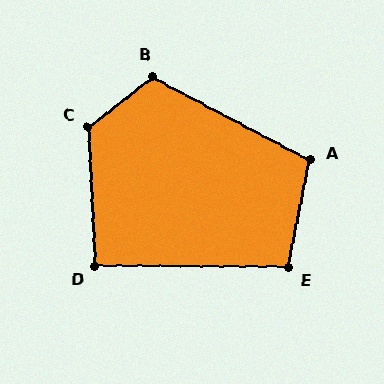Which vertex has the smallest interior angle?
D, at approximately 93 degrees.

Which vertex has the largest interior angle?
C, at approximately 126 degrees.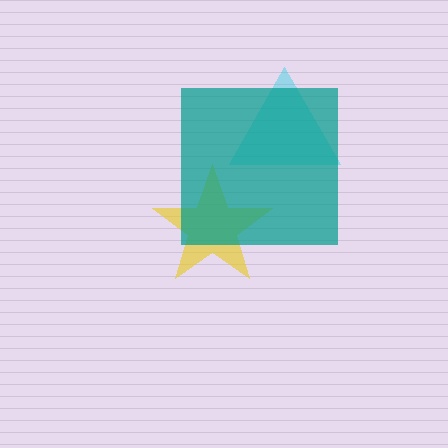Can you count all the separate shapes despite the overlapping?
Yes, there are 3 separate shapes.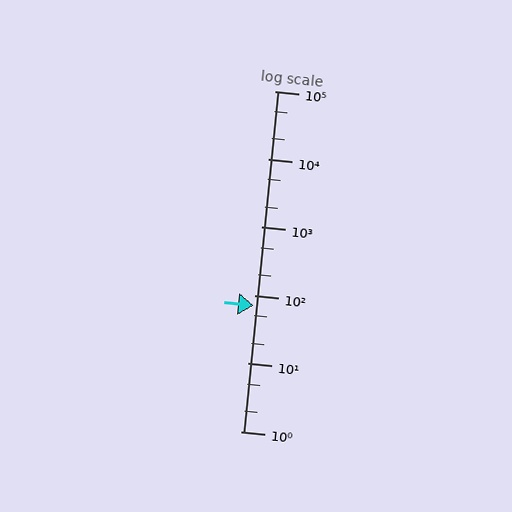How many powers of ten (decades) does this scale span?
The scale spans 5 decades, from 1 to 100000.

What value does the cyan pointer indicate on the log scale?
The pointer indicates approximately 71.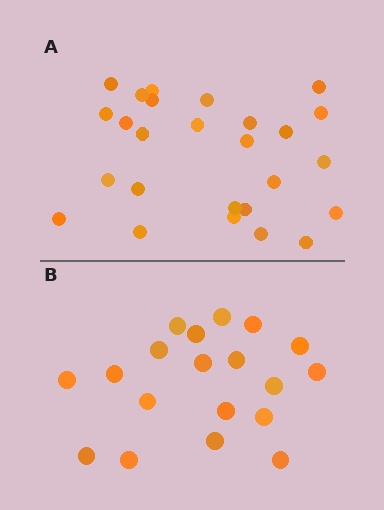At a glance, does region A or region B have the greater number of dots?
Region A (the top region) has more dots.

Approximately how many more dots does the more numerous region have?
Region A has roughly 8 or so more dots than region B.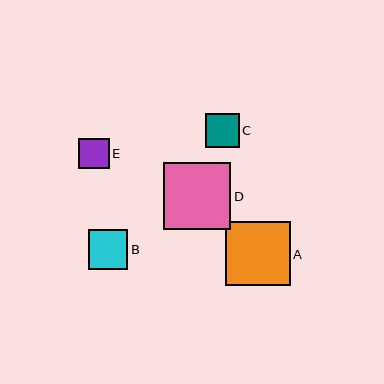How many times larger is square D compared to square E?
Square D is approximately 2.2 times the size of square E.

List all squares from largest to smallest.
From largest to smallest: D, A, B, C, E.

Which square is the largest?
Square D is the largest with a size of approximately 67 pixels.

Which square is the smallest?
Square E is the smallest with a size of approximately 30 pixels.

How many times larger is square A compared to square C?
Square A is approximately 1.9 times the size of square C.